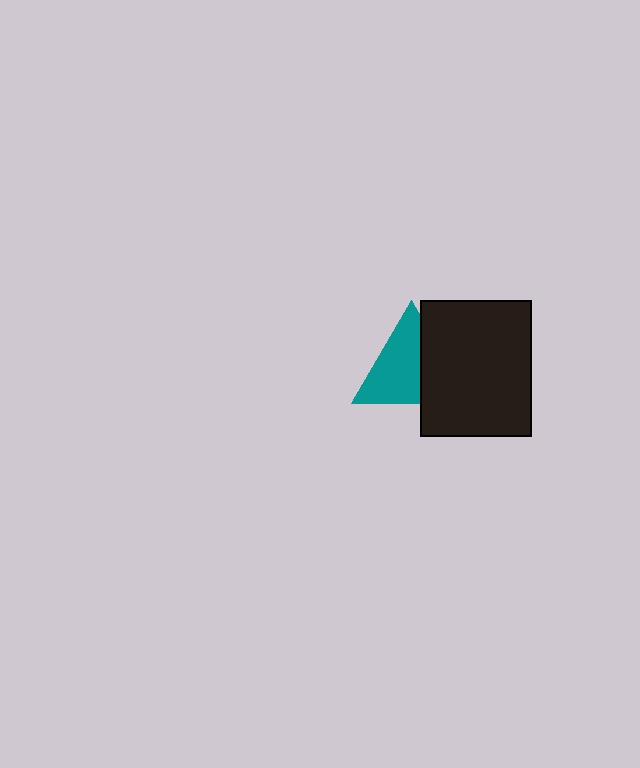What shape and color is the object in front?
The object in front is a black rectangle.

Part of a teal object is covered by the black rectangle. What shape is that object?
It is a triangle.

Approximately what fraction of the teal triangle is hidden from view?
Roughly 38% of the teal triangle is hidden behind the black rectangle.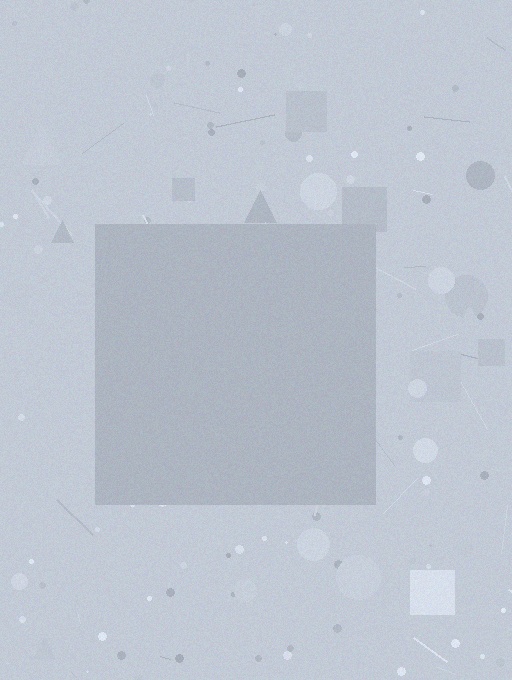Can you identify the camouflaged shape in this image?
The camouflaged shape is a square.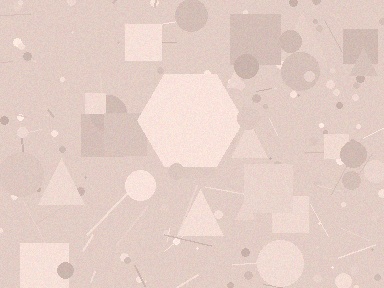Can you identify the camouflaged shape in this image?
The camouflaged shape is a hexagon.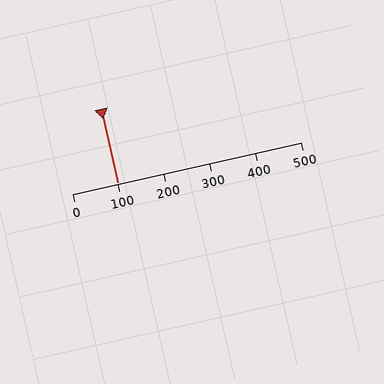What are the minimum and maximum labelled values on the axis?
The axis runs from 0 to 500.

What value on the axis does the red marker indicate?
The marker indicates approximately 100.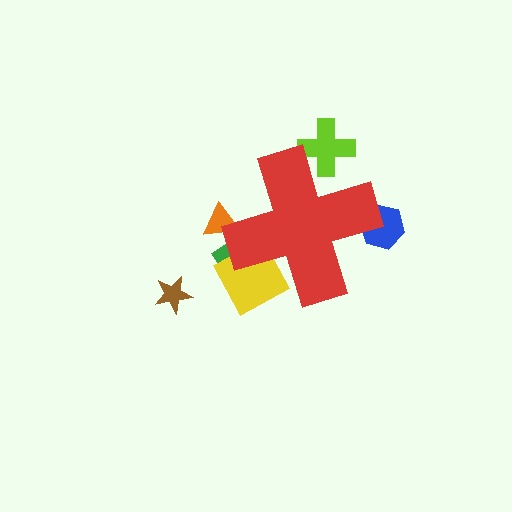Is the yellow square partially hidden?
Yes, the yellow square is partially hidden behind the red cross.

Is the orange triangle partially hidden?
Yes, the orange triangle is partially hidden behind the red cross.